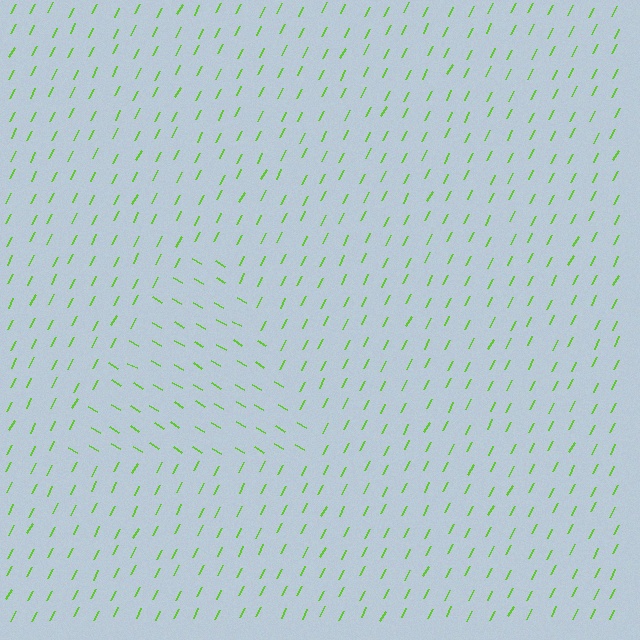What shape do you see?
I see a triangle.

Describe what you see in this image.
The image is filled with small lime line segments. A triangle region in the image has lines oriented differently from the surrounding lines, creating a visible texture boundary.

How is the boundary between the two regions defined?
The boundary is defined purely by a change in line orientation (approximately 87 degrees difference). All lines are the same color and thickness.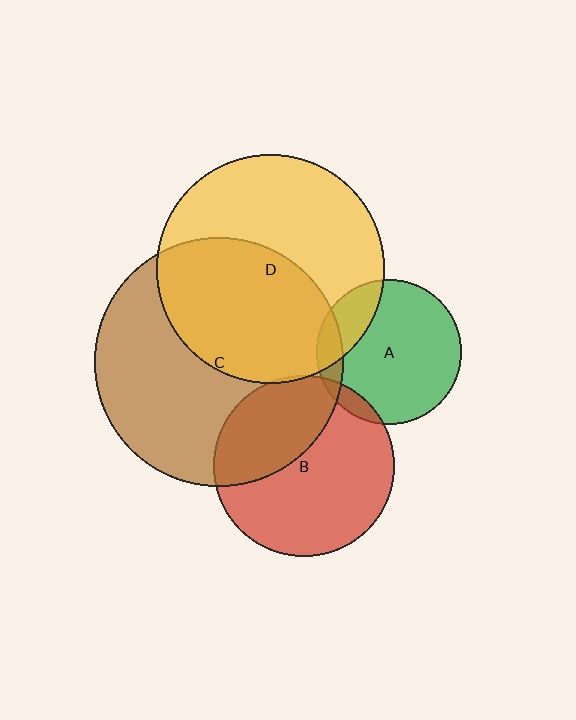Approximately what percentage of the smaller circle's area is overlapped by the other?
Approximately 20%.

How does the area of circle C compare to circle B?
Approximately 1.9 times.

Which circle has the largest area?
Circle C (brown).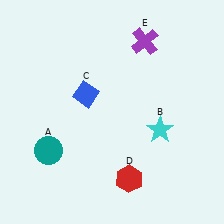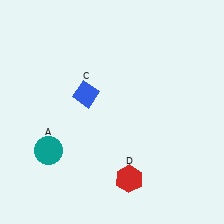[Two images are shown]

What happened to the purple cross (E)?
The purple cross (E) was removed in Image 2. It was in the top-right area of Image 1.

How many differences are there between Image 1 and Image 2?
There are 2 differences between the two images.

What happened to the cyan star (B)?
The cyan star (B) was removed in Image 2. It was in the bottom-right area of Image 1.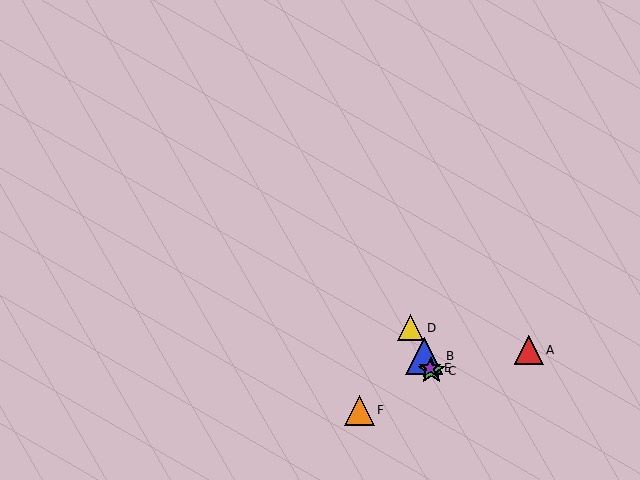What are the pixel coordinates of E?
Object E is at (430, 368).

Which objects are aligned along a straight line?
Objects B, C, D, E are aligned along a straight line.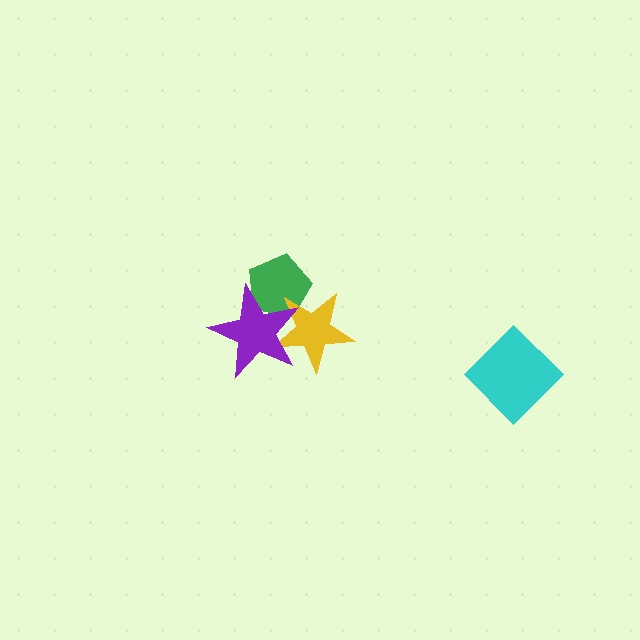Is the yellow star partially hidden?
Yes, it is partially covered by another shape.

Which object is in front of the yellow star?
The purple star is in front of the yellow star.